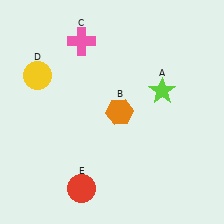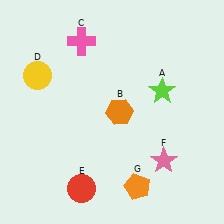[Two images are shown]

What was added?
A pink star (F), an orange pentagon (G) were added in Image 2.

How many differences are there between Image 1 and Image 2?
There are 2 differences between the two images.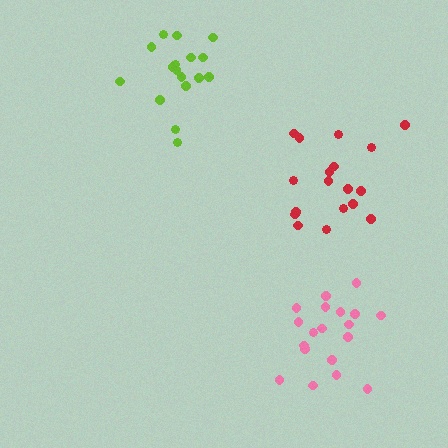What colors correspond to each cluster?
The clusters are colored: pink, lime, red.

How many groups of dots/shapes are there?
There are 3 groups.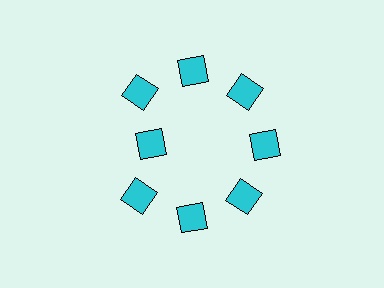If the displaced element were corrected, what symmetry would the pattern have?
It would have 8-fold rotational symmetry — the pattern would map onto itself every 45 degrees.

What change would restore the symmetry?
The symmetry would be restored by moving it outward, back onto the ring so that all 8 diamonds sit at equal angles and equal distance from the center.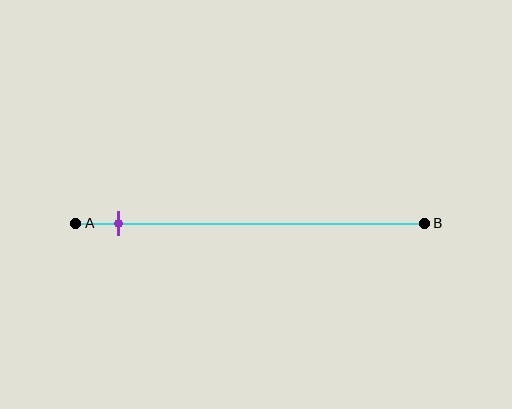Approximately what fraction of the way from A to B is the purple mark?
The purple mark is approximately 10% of the way from A to B.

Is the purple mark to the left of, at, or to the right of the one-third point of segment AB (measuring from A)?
The purple mark is to the left of the one-third point of segment AB.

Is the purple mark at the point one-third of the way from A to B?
No, the mark is at about 10% from A, not at the 33% one-third point.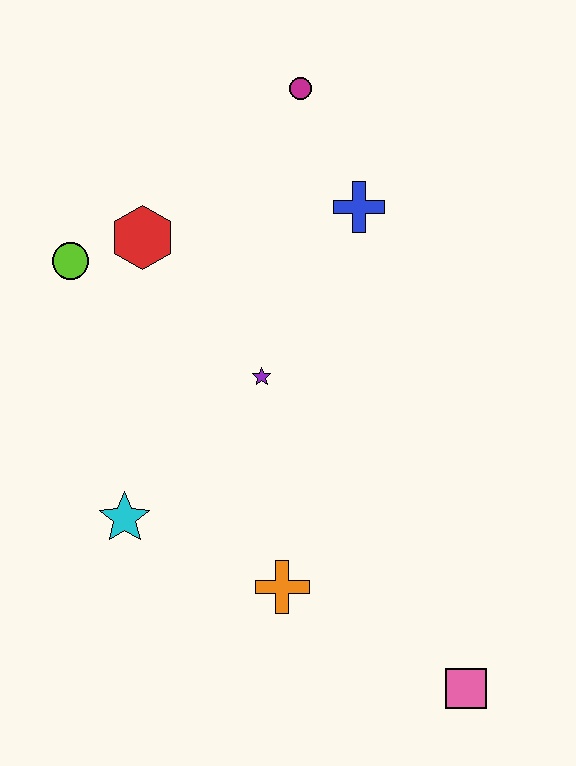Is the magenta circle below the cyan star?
No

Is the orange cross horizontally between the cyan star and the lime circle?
No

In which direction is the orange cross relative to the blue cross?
The orange cross is below the blue cross.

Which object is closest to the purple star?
The red hexagon is closest to the purple star.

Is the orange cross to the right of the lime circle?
Yes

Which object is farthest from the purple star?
The pink square is farthest from the purple star.